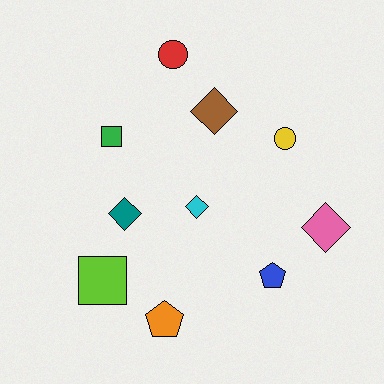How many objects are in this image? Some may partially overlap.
There are 10 objects.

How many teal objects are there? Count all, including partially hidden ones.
There is 1 teal object.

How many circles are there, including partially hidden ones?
There are 2 circles.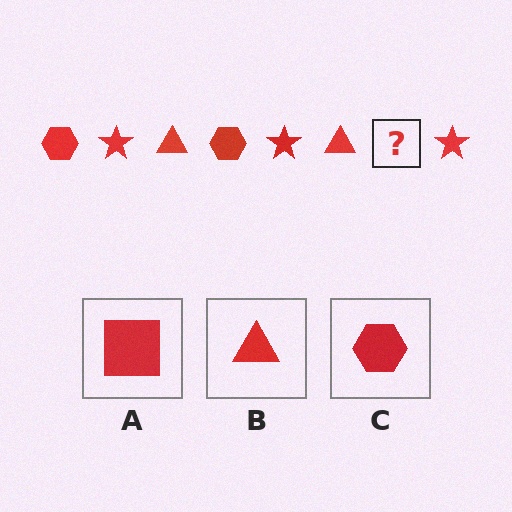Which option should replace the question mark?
Option C.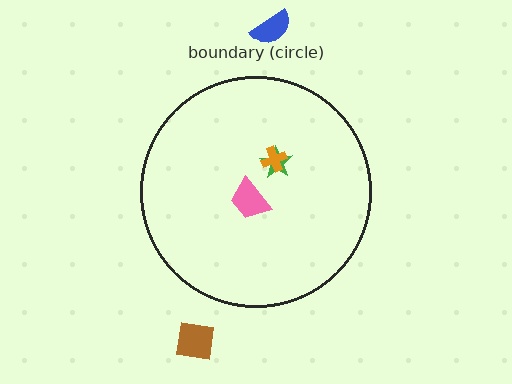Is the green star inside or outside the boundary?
Inside.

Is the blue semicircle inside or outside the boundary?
Outside.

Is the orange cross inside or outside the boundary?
Inside.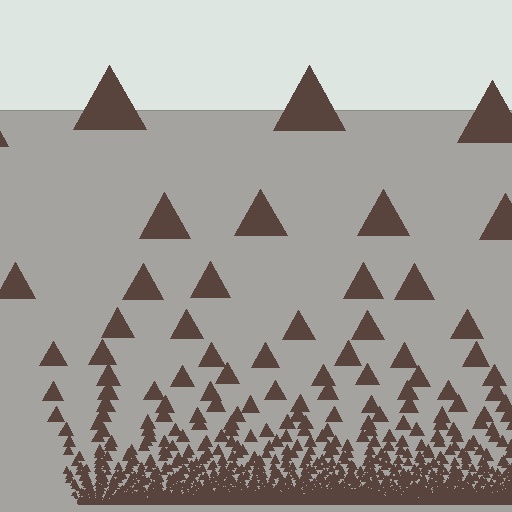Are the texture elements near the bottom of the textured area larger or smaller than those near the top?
Smaller. The gradient is inverted — elements near the bottom are smaller and denser.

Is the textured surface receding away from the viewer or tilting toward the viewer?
The surface appears to tilt toward the viewer. Texture elements get larger and sparser toward the top.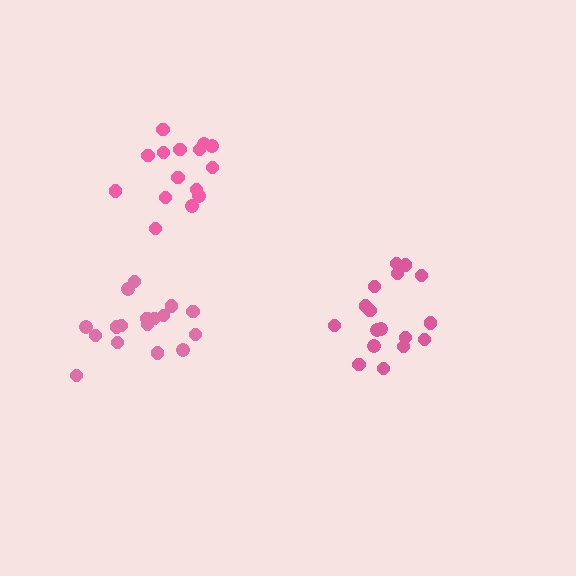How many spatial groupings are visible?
There are 3 spatial groupings.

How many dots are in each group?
Group 1: 15 dots, Group 2: 17 dots, Group 3: 17 dots (49 total).